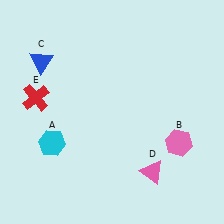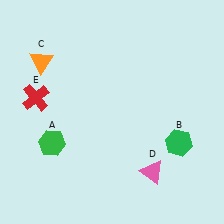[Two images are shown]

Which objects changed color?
A changed from cyan to green. B changed from pink to green. C changed from blue to orange.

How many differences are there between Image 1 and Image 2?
There are 3 differences between the two images.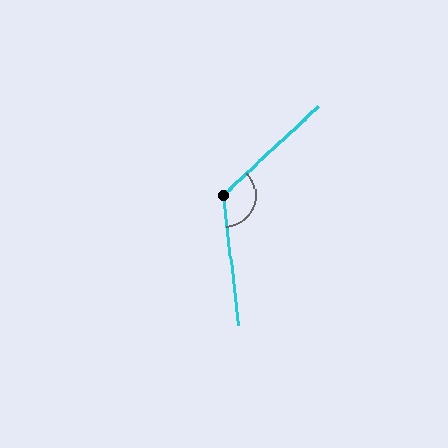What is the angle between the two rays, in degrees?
Approximately 126 degrees.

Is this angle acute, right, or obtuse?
It is obtuse.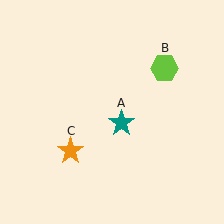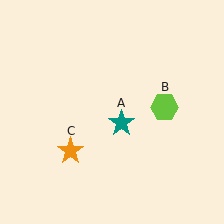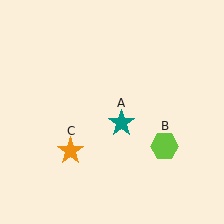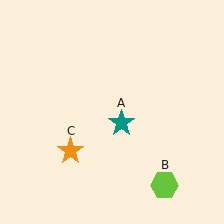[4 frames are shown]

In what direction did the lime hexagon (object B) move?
The lime hexagon (object B) moved down.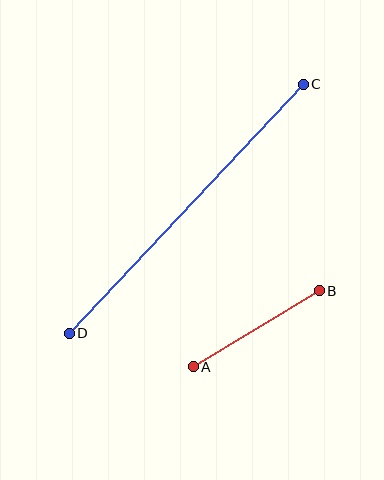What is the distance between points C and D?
The distance is approximately 342 pixels.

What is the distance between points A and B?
The distance is approximately 147 pixels.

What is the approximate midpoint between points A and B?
The midpoint is at approximately (256, 329) pixels.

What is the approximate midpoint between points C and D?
The midpoint is at approximately (186, 209) pixels.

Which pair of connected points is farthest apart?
Points C and D are farthest apart.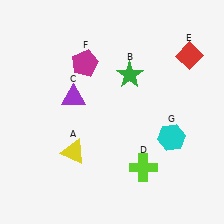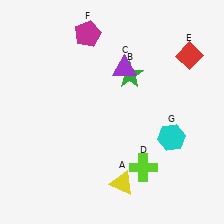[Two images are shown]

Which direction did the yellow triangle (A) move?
The yellow triangle (A) moved right.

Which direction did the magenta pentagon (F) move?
The magenta pentagon (F) moved up.